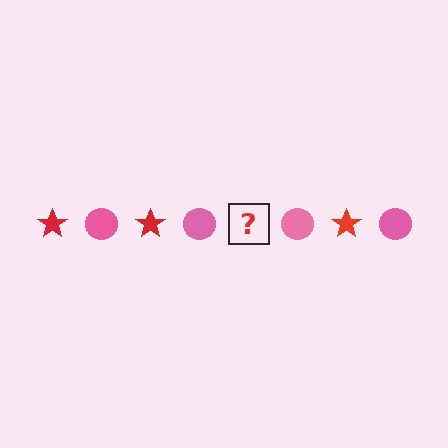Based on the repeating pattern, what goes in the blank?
The blank should be a red star.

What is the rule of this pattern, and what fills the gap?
The rule is that the pattern alternates between red star and pink circle. The gap should be filled with a red star.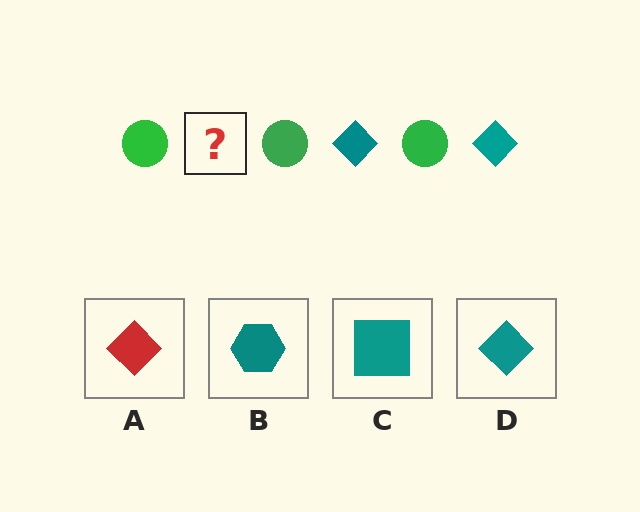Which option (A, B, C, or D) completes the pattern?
D.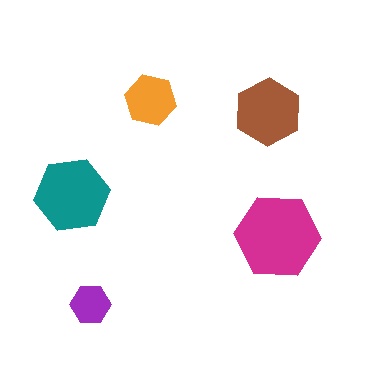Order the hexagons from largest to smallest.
the magenta one, the teal one, the brown one, the orange one, the purple one.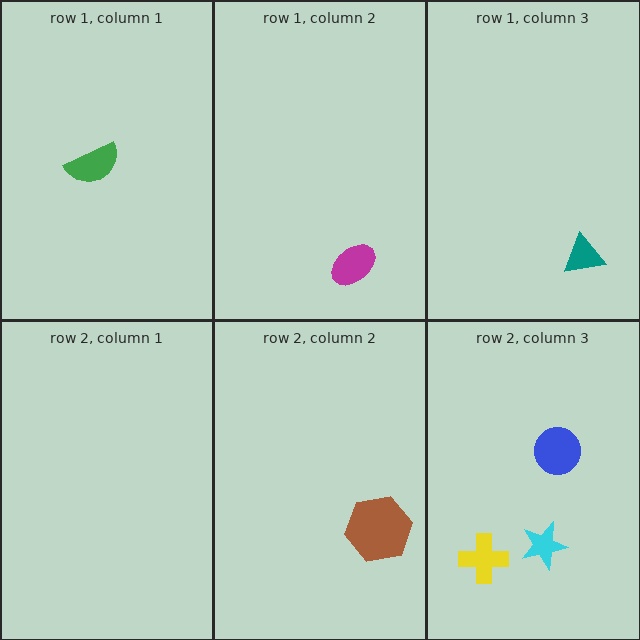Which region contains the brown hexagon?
The row 2, column 2 region.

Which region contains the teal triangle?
The row 1, column 3 region.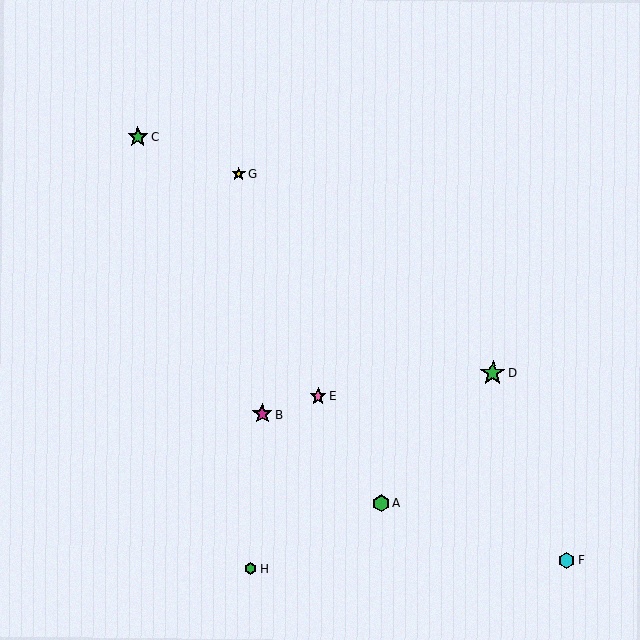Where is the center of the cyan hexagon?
The center of the cyan hexagon is at (567, 560).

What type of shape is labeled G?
Shape G is a yellow star.